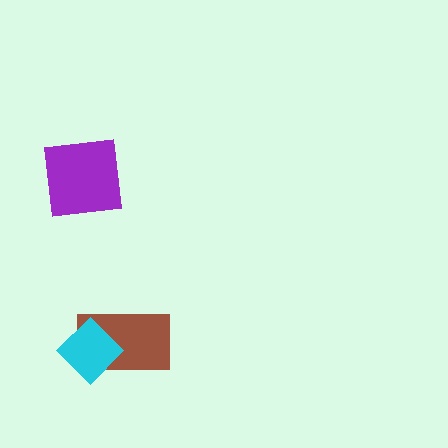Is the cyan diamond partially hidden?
No, no other shape covers it.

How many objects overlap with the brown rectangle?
1 object overlaps with the brown rectangle.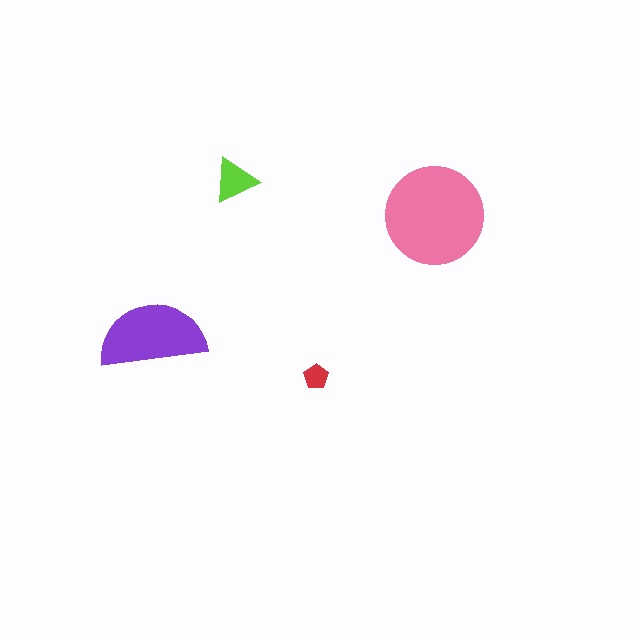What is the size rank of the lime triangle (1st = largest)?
3rd.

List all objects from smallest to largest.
The red pentagon, the lime triangle, the purple semicircle, the pink circle.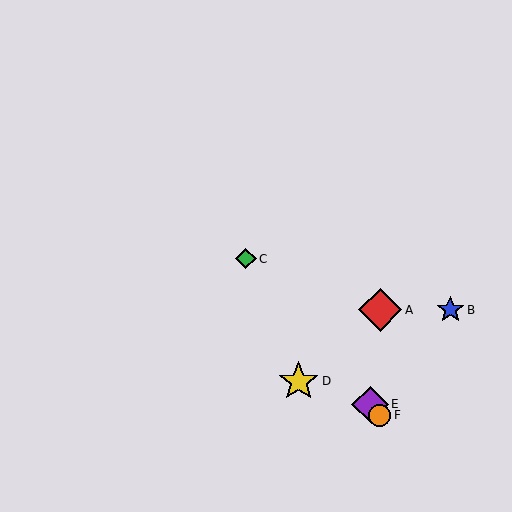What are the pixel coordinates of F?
Object F is at (379, 415).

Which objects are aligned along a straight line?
Objects C, E, F are aligned along a straight line.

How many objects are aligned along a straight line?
3 objects (C, E, F) are aligned along a straight line.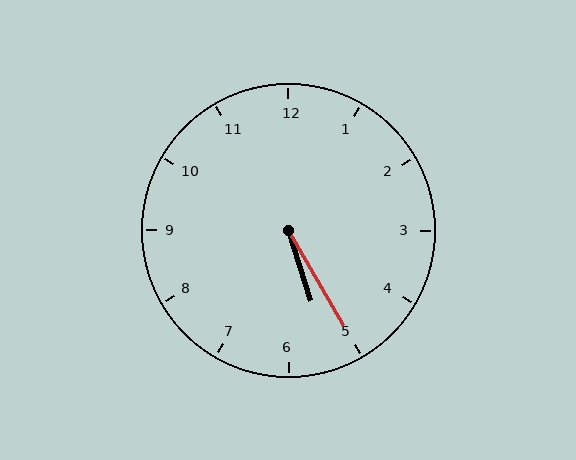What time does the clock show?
5:25.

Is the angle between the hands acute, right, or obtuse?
It is acute.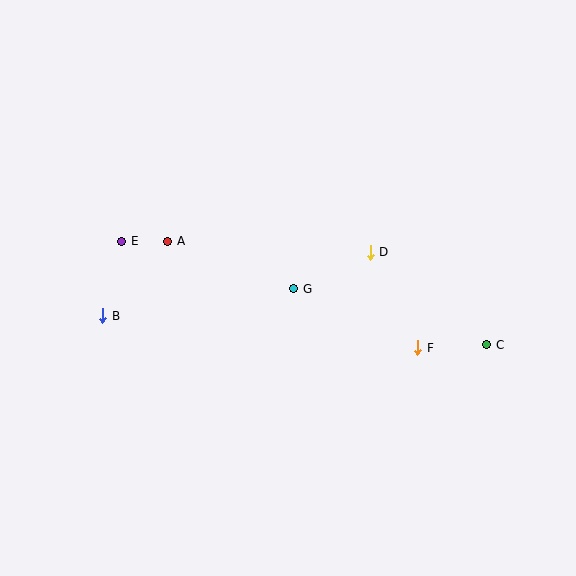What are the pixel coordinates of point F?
Point F is at (418, 348).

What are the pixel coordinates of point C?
Point C is at (487, 345).